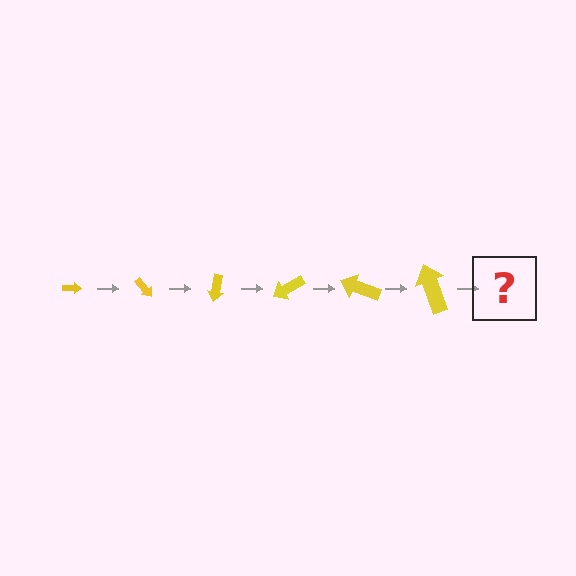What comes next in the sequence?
The next element should be an arrow, larger than the previous one and rotated 300 degrees from the start.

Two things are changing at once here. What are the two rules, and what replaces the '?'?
The two rules are that the arrow grows larger each step and it rotates 50 degrees each step. The '?' should be an arrow, larger than the previous one and rotated 300 degrees from the start.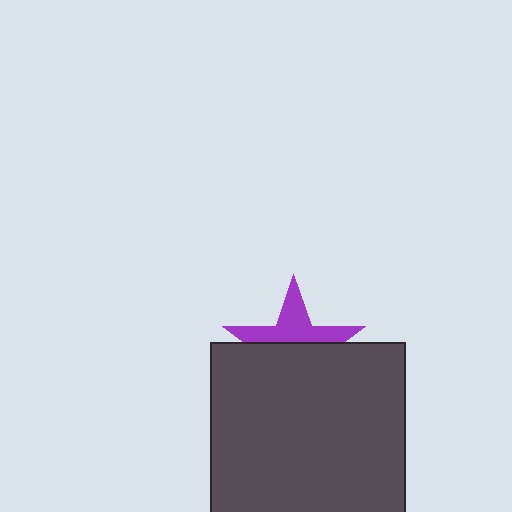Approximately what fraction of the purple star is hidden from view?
Roughly 57% of the purple star is hidden behind the dark gray square.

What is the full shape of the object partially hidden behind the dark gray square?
The partially hidden object is a purple star.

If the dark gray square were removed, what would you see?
You would see the complete purple star.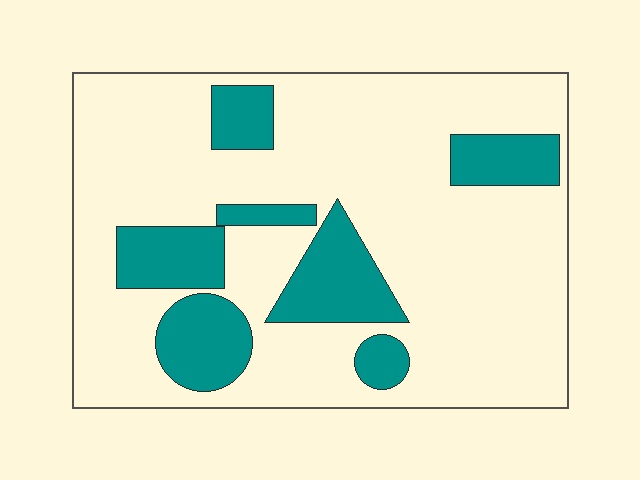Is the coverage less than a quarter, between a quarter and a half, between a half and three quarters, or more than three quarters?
Less than a quarter.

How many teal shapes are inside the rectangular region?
7.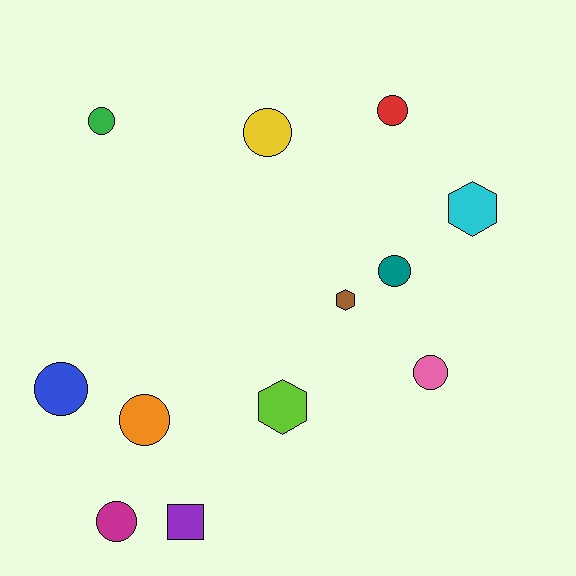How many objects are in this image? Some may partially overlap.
There are 12 objects.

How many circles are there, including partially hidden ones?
There are 8 circles.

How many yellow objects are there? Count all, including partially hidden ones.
There is 1 yellow object.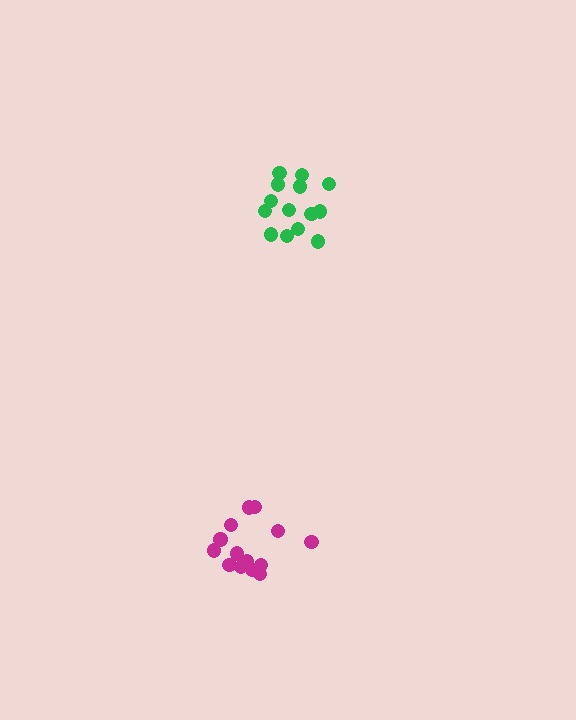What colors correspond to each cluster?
The clusters are colored: green, magenta.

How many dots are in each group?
Group 1: 14 dots, Group 2: 14 dots (28 total).